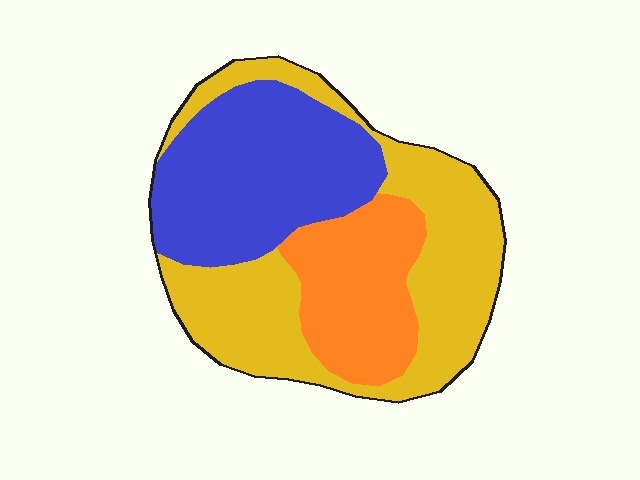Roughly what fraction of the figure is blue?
Blue takes up about one third (1/3) of the figure.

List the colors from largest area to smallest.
From largest to smallest: yellow, blue, orange.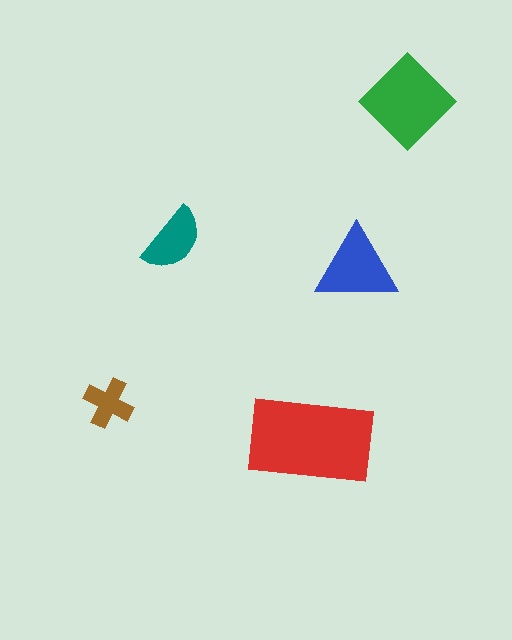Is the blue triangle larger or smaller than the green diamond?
Smaller.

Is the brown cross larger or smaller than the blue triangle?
Smaller.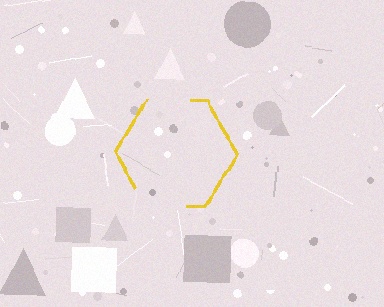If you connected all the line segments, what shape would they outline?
They would outline a hexagon.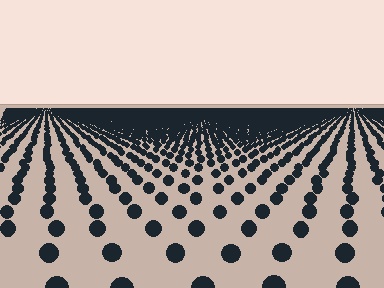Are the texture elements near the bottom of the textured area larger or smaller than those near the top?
Larger. Near the bottom, elements are closer to the viewer and appear at a bigger on-screen size.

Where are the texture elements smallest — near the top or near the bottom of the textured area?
Near the top.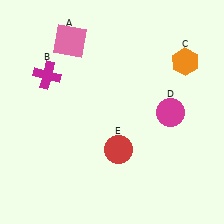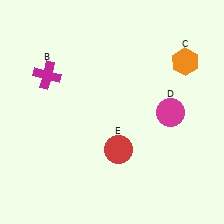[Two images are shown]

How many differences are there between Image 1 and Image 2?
There is 1 difference between the two images.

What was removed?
The pink square (A) was removed in Image 2.